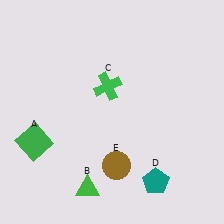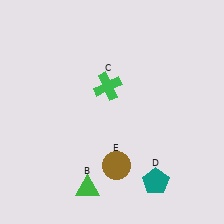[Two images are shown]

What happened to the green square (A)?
The green square (A) was removed in Image 2. It was in the bottom-left area of Image 1.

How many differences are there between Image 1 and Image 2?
There is 1 difference between the two images.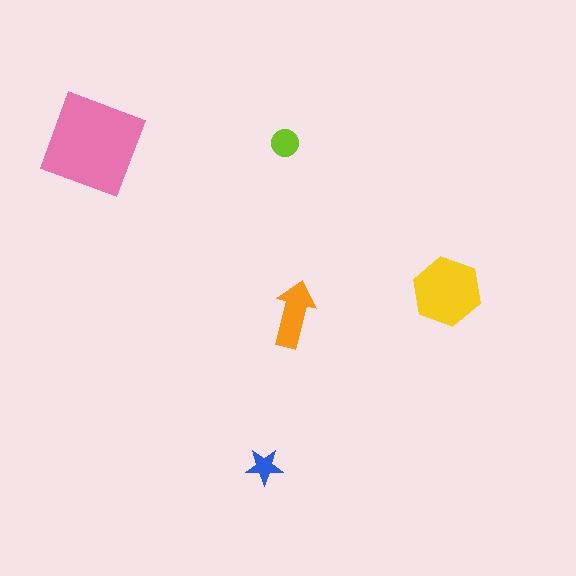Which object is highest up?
The lime circle is topmost.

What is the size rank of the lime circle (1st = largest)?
4th.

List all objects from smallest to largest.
The blue star, the lime circle, the orange arrow, the yellow hexagon, the pink diamond.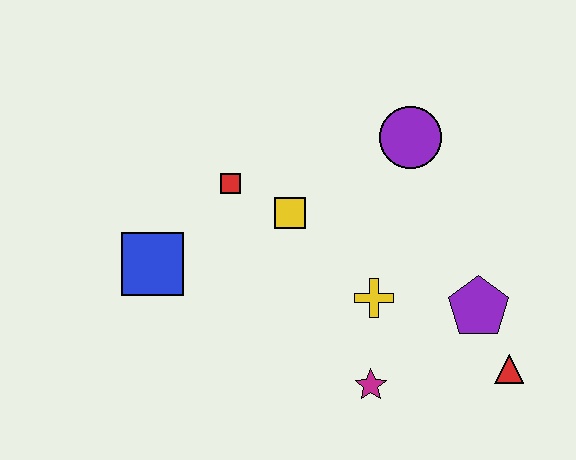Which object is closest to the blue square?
The red square is closest to the blue square.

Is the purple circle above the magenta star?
Yes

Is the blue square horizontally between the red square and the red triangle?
No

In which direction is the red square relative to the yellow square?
The red square is to the left of the yellow square.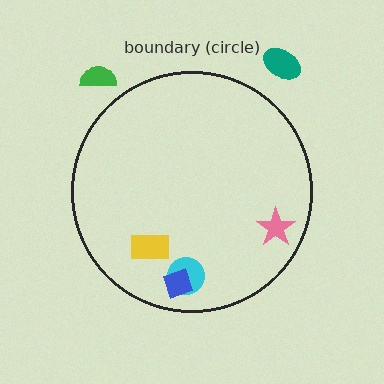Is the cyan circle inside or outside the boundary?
Inside.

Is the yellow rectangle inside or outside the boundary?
Inside.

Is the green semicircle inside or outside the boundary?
Outside.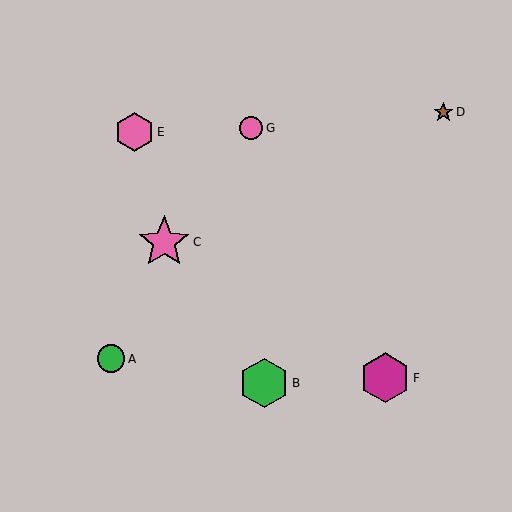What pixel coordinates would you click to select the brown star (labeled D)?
Click at (443, 112) to select the brown star D.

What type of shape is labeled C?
Shape C is a pink star.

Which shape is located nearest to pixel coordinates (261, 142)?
The pink circle (labeled G) at (251, 128) is nearest to that location.